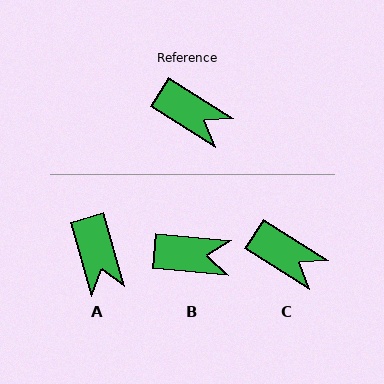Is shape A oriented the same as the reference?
No, it is off by about 42 degrees.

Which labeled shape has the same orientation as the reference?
C.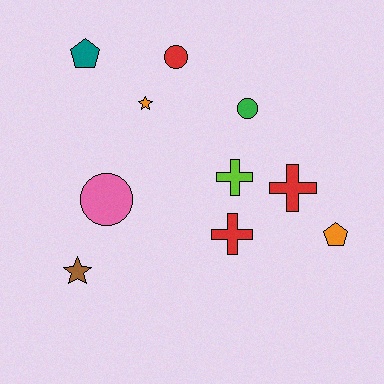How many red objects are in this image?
There are 3 red objects.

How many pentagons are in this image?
There are 2 pentagons.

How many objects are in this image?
There are 10 objects.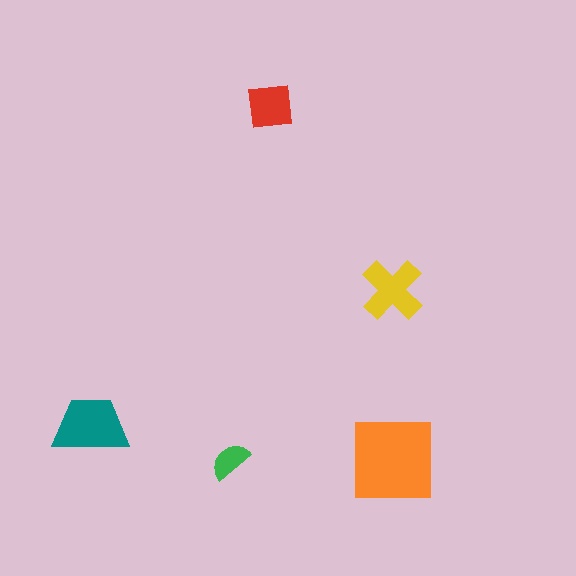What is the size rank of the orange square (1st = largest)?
1st.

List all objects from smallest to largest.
The green semicircle, the red square, the yellow cross, the teal trapezoid, the orange square.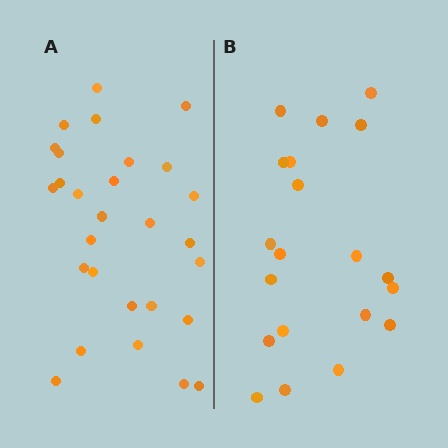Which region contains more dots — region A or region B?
Region A (the left region) has more dots.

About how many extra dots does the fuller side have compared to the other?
Region A has roughly 8 or so more dots than region B.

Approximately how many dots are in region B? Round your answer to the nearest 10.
About 20 dots.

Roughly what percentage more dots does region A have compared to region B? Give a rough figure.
About 40% more.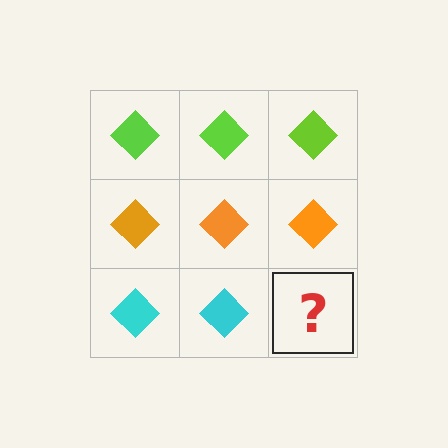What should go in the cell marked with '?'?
The missing cell should contain a cyan diamond.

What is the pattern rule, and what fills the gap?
The rule is that each row has a consistent color. The gap should be filled with a cyan diamond.